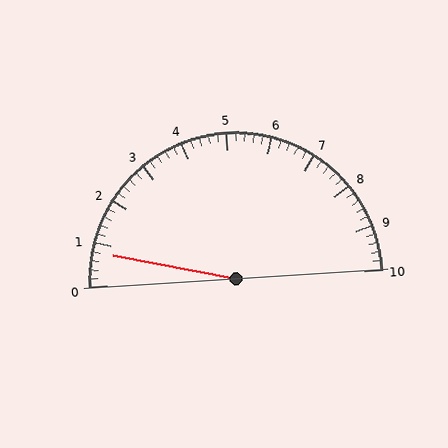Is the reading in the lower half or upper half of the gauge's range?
The reading is in the lower half of the range (0 to 10).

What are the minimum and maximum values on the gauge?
The gauge ranges from 0 to 10.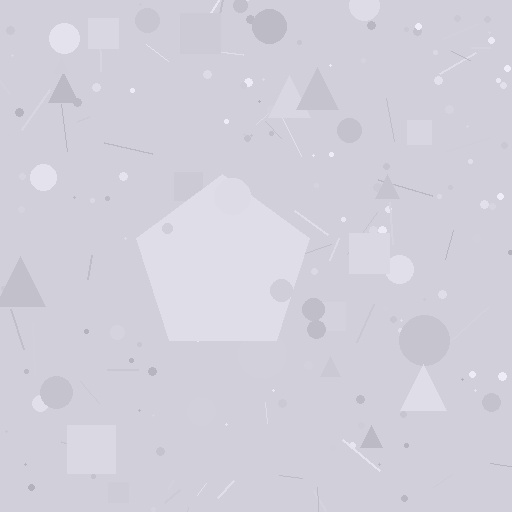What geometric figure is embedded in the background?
A pentagon is embedded in the background.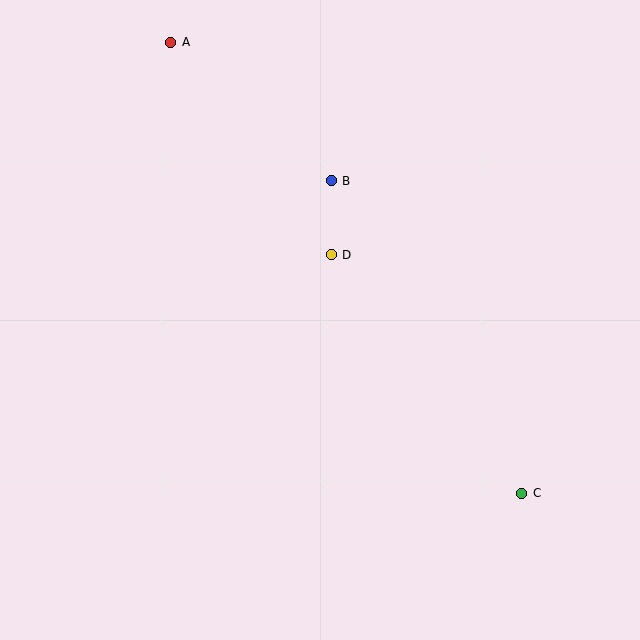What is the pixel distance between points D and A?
The distance between D and A is 266 pixels.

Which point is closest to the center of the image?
Point D at (331, 255) is closest to the center.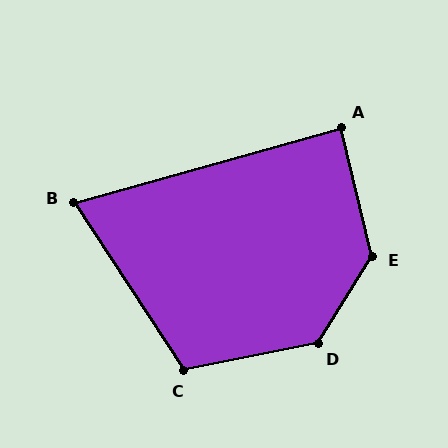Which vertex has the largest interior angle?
E, at approximately 134 degrees.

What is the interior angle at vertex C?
Approximately 112 degrees (obtuse).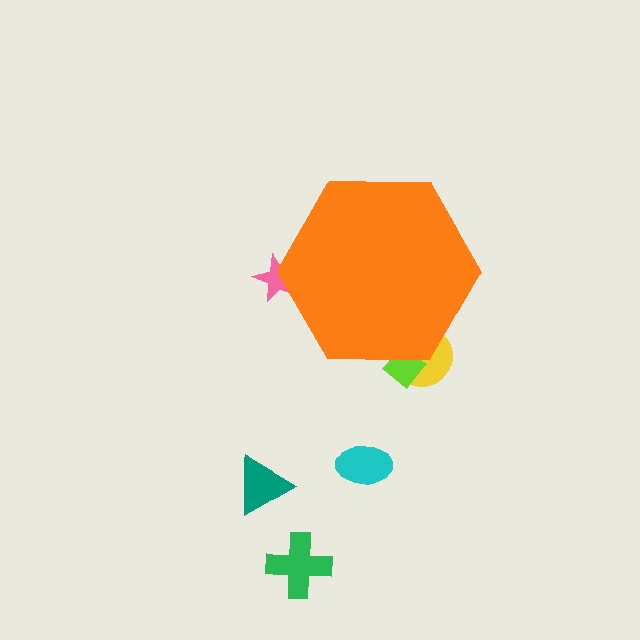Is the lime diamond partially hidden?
Yes, the lime diamond is partially hidden behind the orange hexagon.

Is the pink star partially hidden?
Yes, the pink star is partially hidden behind the orange hexagon.